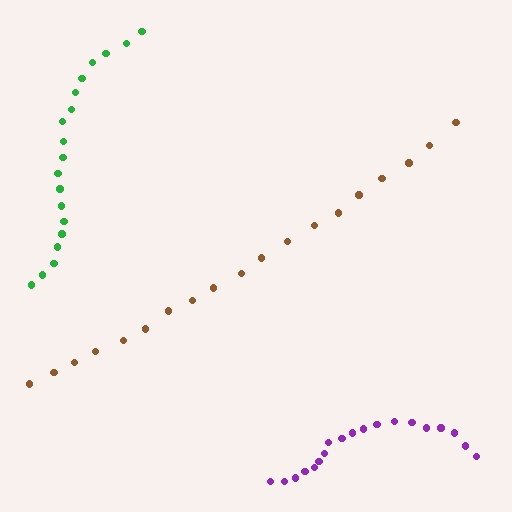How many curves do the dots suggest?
There are 3 distinct paths.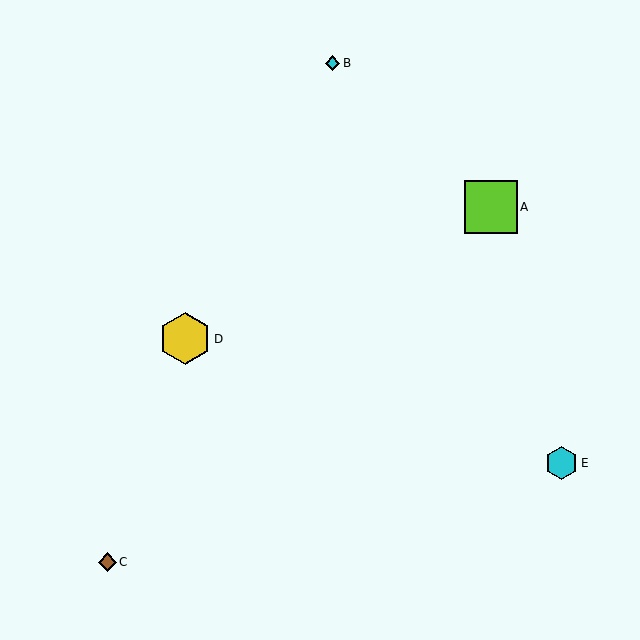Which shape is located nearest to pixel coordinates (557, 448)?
The cyan hexagon (labeled E) at (561, 463) is nearest to that location.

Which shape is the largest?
The lime square (labeled A) is the largest.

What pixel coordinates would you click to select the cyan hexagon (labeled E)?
Click at (561, 463) to select the cyan hexagon E.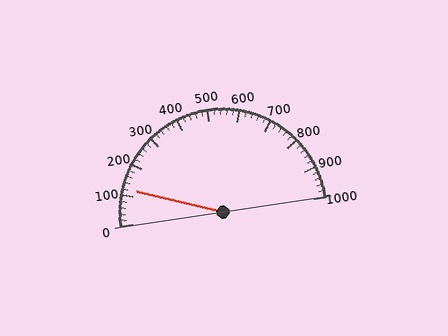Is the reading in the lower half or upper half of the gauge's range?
The reading is in the lower half of the range (0 to 1000).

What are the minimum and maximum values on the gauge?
The gauge ranges from 0 to 1000.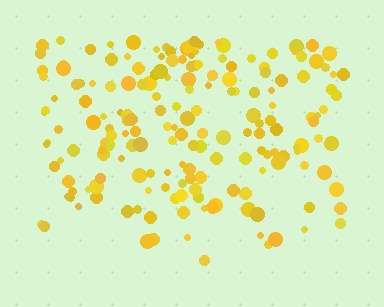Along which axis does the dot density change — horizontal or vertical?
Vertical.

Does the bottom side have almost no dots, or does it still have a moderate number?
Still a moderate number, just noticeably fewer than the top.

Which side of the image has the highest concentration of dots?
The top.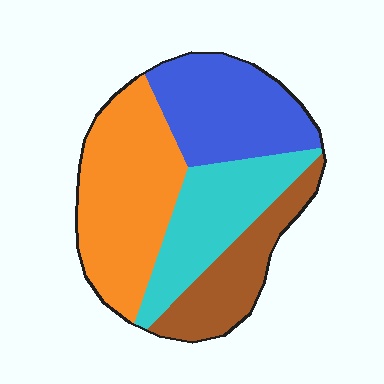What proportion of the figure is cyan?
Cyan takes up between a sixth and a third of the figure.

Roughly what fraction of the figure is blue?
Blue takes up between a quarter and a half of the figure.